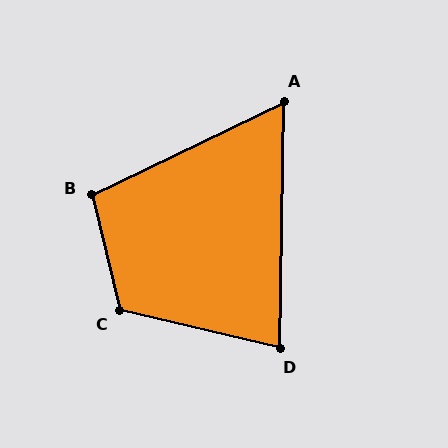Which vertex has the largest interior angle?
C, at approximately 116 degrees.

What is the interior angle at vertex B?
Approximately 102 degrees (obtuse).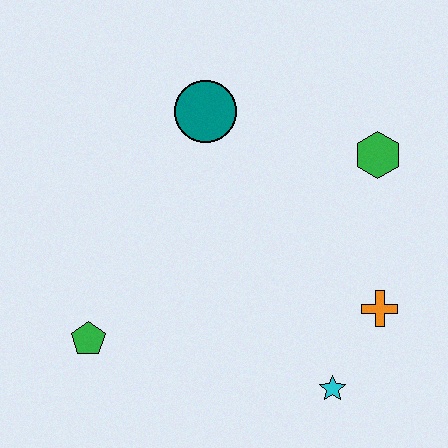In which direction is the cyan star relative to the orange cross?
The cyan star is below the orange cross.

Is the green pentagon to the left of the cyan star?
Yes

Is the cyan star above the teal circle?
No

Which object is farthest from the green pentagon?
The green hexagon is farthest from the green pentagon.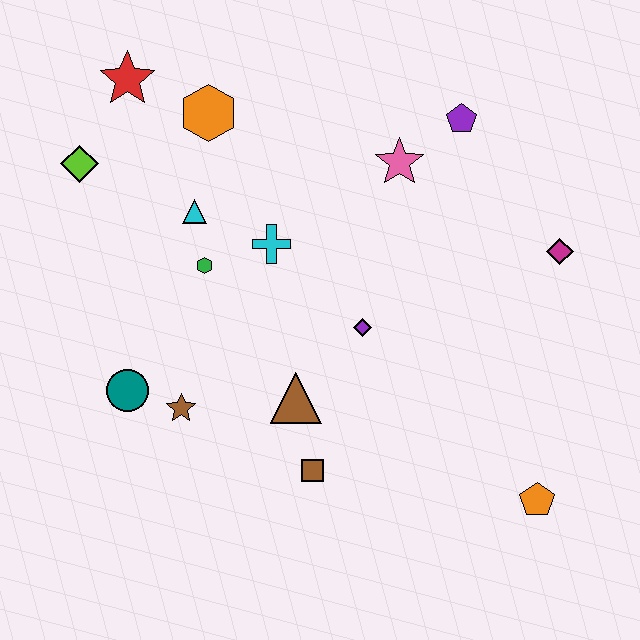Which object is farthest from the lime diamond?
The orange pentagon is farthest from the lime diamond.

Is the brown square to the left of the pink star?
Yes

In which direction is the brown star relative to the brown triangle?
The brown star is to the left of the brown triangle.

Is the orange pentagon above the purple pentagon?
No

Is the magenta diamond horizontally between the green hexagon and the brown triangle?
No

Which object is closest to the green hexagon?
The cyan triangle is closest to the green hexagon.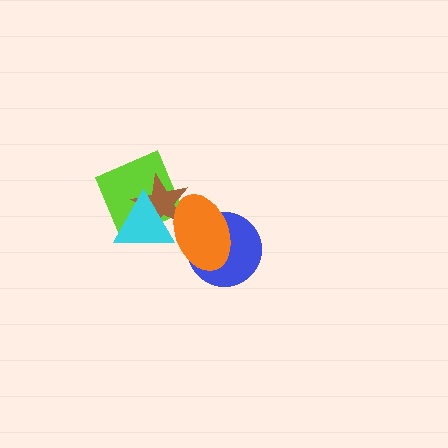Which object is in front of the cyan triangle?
The orange ellipse is in front of the cyan triangle.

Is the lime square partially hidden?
Yes, it is partially covered by another shape.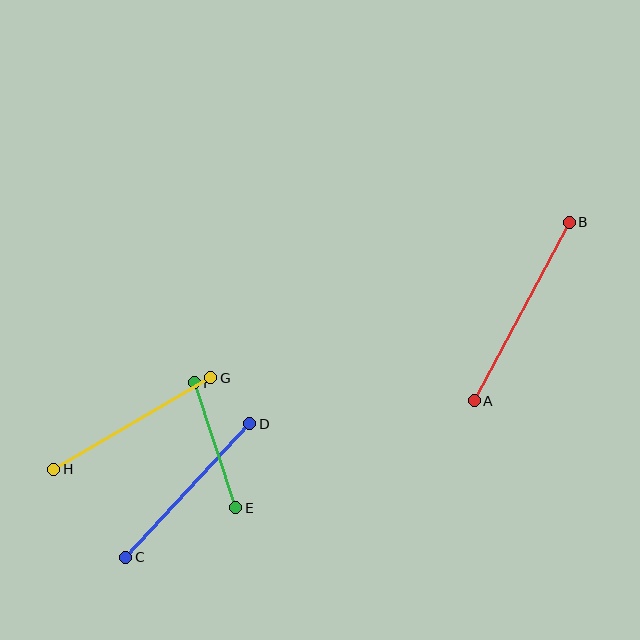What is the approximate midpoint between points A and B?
The midpoint is at approximately (522, 312) pixels.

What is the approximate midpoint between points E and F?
The midpoint is at approximately (215, 445) pixels.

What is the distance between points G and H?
The distance is approximately 182 pixels.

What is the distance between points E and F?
The distance is approximately 132 pixels.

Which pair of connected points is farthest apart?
Points A and B are farthest apart.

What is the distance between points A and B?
The distance is approximately 203 pixels.